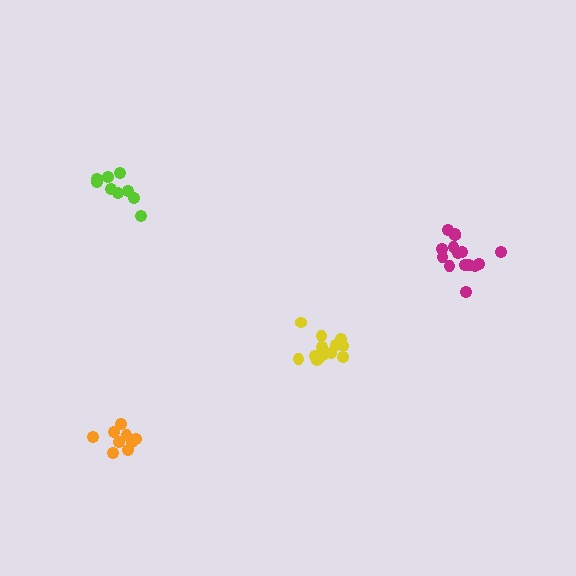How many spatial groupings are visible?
There are 4 spatial groupings.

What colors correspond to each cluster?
The clusters are colored: yellow, magenta, lime, orange.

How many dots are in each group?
Group 1: 13 dots, Group 2: 15 dots, Group 3: 9 dots, Group 4: 9 dots (46 total).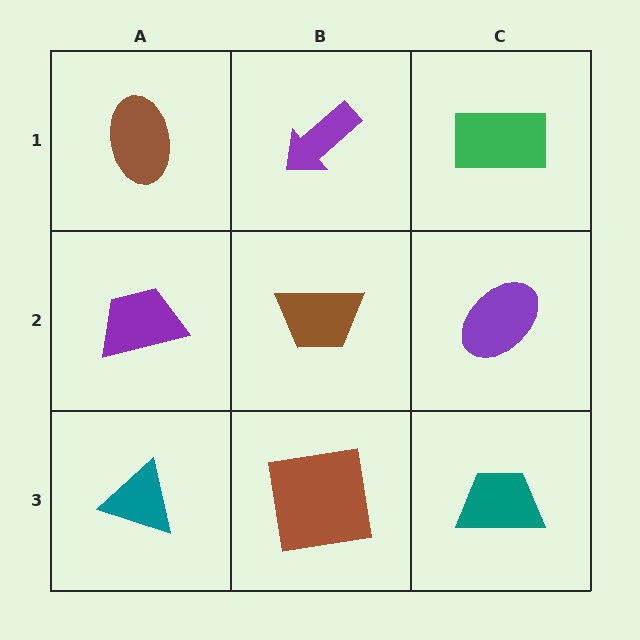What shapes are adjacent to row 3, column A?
A purple trapezoid (row 2, column A), a brown square (row 3, column B).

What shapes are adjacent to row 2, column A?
A brown ellipse (row 1, column A), a teal triangle (row 3, column A), a brown trapezoid (row 2, column B).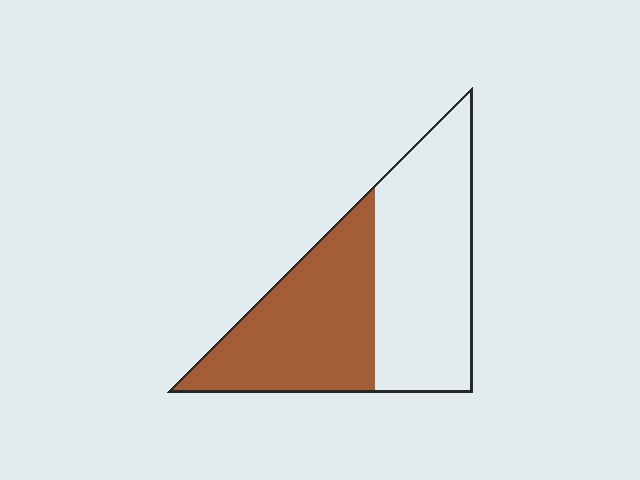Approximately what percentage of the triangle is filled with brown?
Approximately 45%.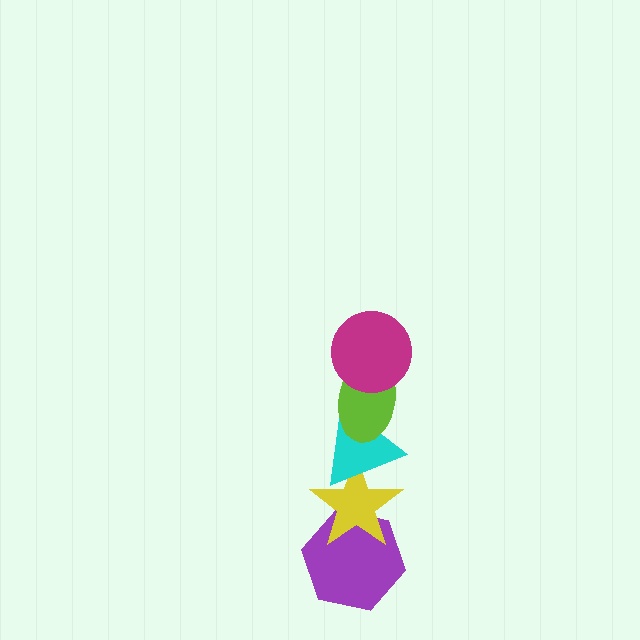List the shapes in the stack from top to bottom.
From top to bottom: the magenta circle, the lime ellipse, the cyan triangle, the yellow star, the purple hexagon.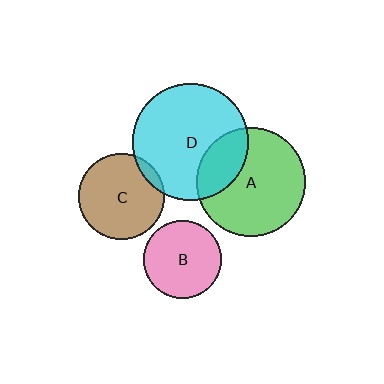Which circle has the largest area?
Circle D (cyan).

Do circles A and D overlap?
Yes.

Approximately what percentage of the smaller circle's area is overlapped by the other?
Approximately 25%.